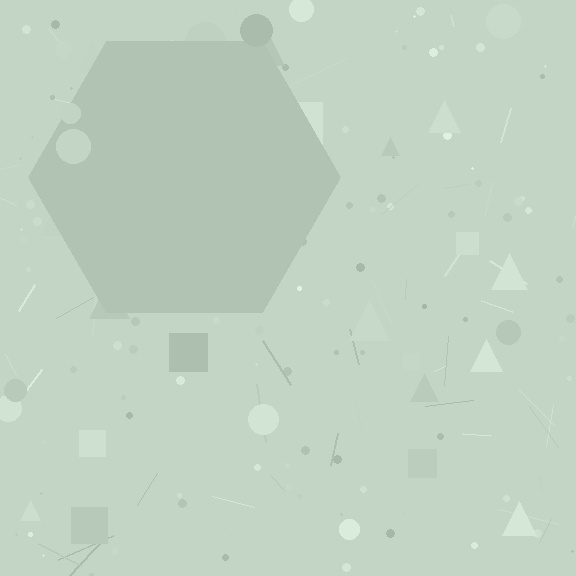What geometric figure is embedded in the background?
A hexagon is embedded in the background.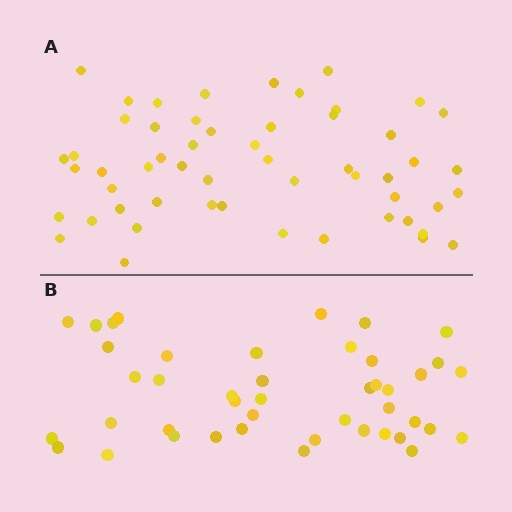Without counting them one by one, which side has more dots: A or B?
Region A (the top region) has more dots.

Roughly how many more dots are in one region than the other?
Region A has roughly 10 or so more dots than region B.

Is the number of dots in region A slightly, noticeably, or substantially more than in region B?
Region A has only slightly more — the two regions are fairly close. The ratio is roughly 1.2 to 1.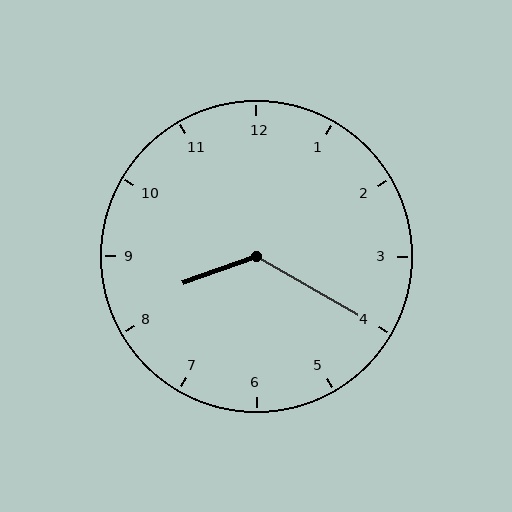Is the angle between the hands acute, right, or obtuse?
It is obtuse.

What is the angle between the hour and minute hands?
Approximately 130 degrees.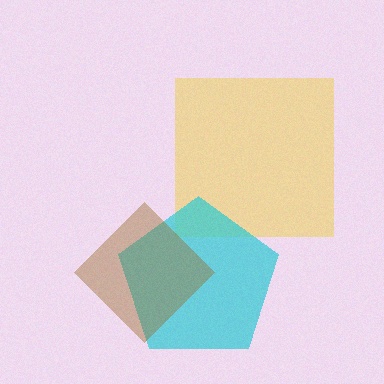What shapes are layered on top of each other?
The layered shapes are: a yellow square, a cyan pentagon, a brown diamond.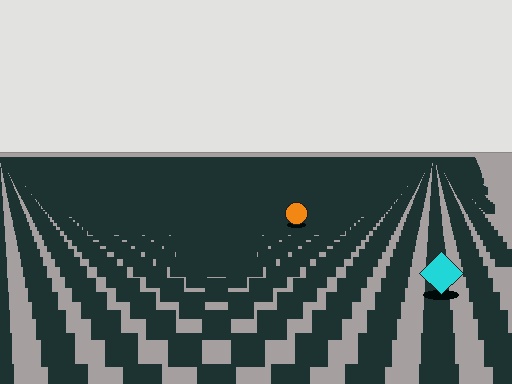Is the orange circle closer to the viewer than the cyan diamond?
No. The cyan diamond is closer — you can tell from the texture gradient: the ground texture is coarser near it.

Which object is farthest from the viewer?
The orange circle is farthest from the viewer. It appears smaller and the ground texture around it is denser.